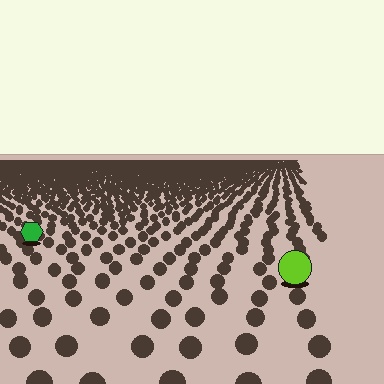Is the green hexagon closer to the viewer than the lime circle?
No. The lime circle is closer — you can tell from the texture gradient: the ground texture is coarser near it.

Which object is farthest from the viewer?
The green hexagon is farthest from the viewer. It appears smaller and the ground texture around it is denser.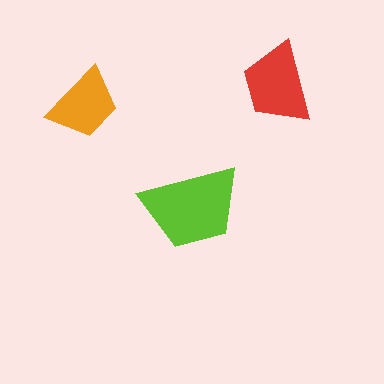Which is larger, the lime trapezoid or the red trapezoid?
The lime one.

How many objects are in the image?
There are 3 objects in the image.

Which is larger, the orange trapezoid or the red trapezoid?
The red one.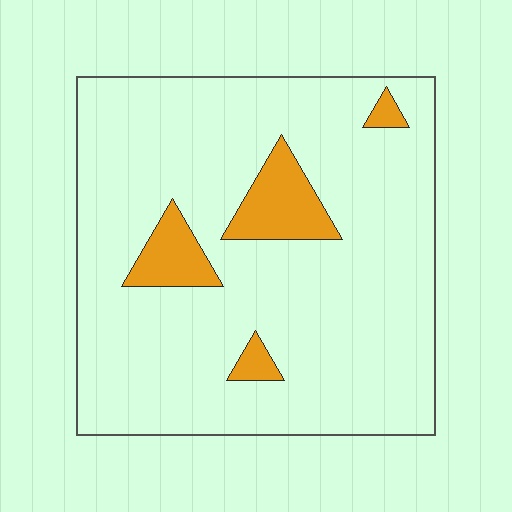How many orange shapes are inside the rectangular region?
4.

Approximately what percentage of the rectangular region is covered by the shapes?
Approximately 10%.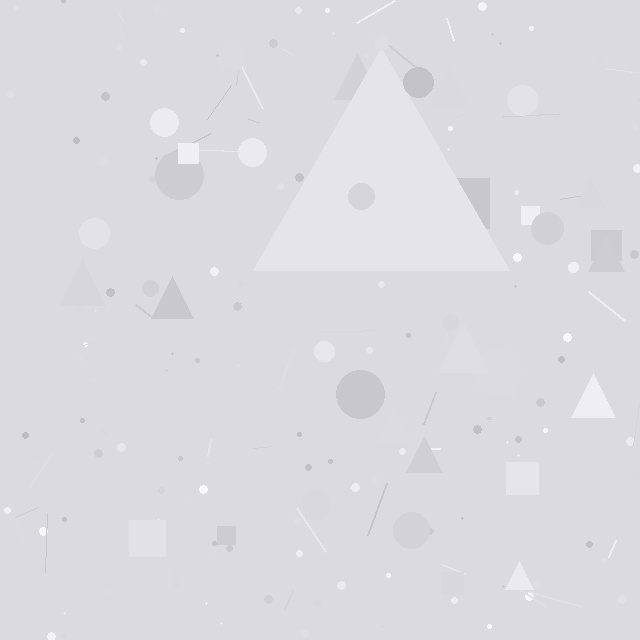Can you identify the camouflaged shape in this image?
The camouflaged shape is a triangle.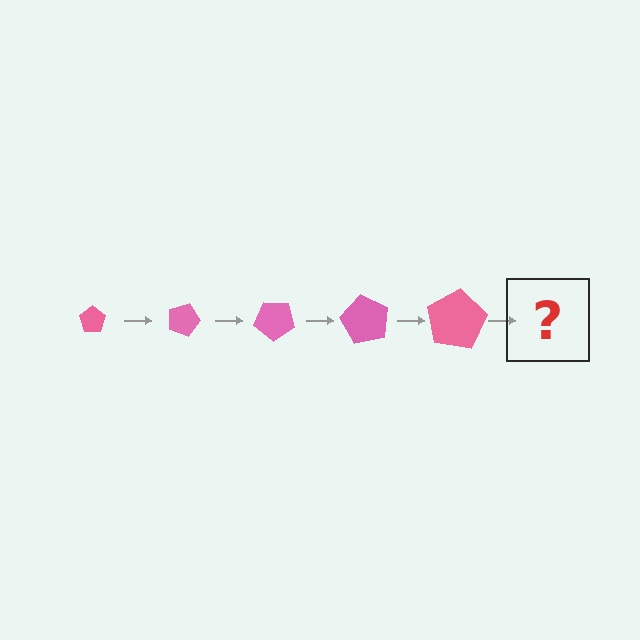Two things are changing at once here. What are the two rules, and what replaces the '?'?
The two rules are that the pentagon grows larger each step and it rotates 20 degrees each step. The '?' should be a pentagon, larger than the previous one and rotated 100 degrees from the start.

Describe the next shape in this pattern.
It should be a pentagon, larger than the previous one and rotated 100 degrees from the start.